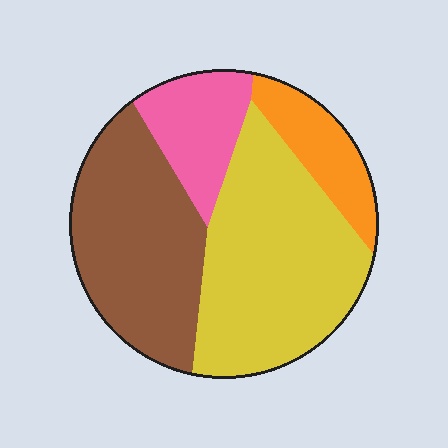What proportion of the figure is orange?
Orange takes up about one eighth (1/8) of the figure.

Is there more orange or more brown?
Brown.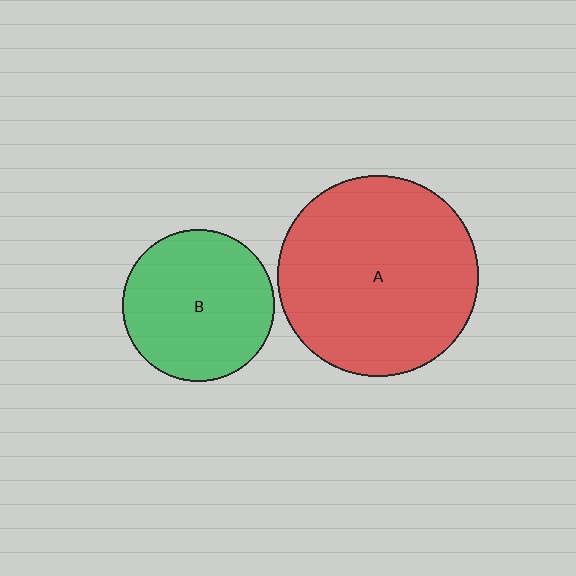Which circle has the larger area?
Circle A (red).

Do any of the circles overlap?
No, none of the circles overlap.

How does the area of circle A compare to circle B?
Approximately 1.7 times.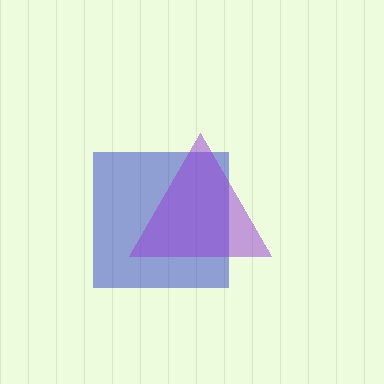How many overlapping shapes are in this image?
There are 2 overlapping shapes in the image.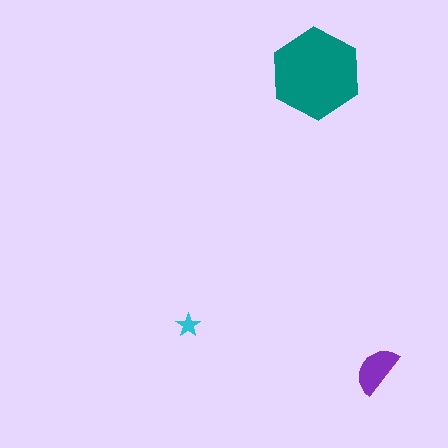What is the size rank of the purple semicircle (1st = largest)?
2nd.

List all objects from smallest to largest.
The cyan star, the purple semicircle, the teal hexagon.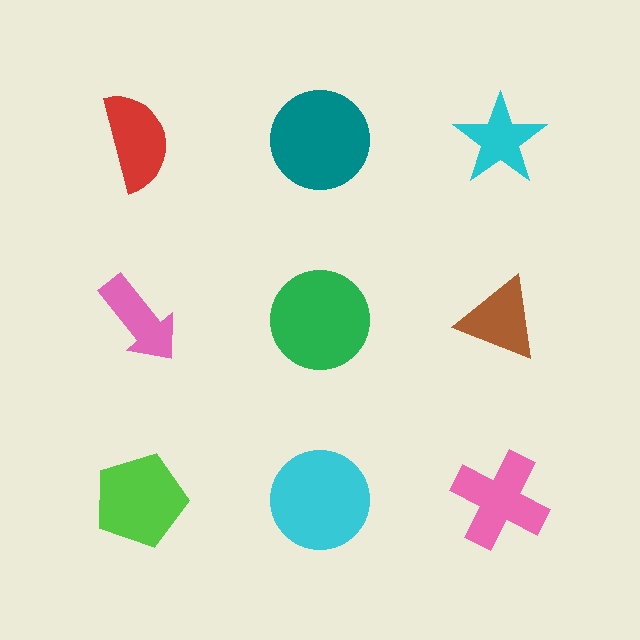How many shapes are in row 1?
3 shapes.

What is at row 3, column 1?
A lime pentagon.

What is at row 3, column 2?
A cyan circle.